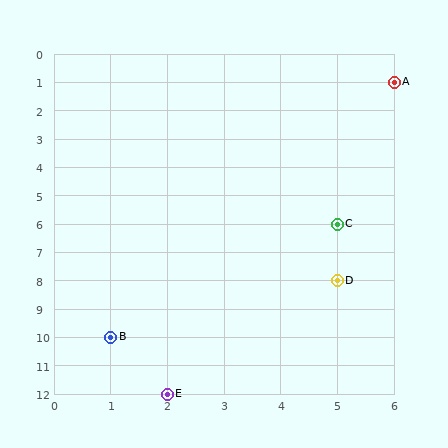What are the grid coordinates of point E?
Point E is at grid coordinates (2, 12).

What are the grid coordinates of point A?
Point A is at grid coordinates (6, 1).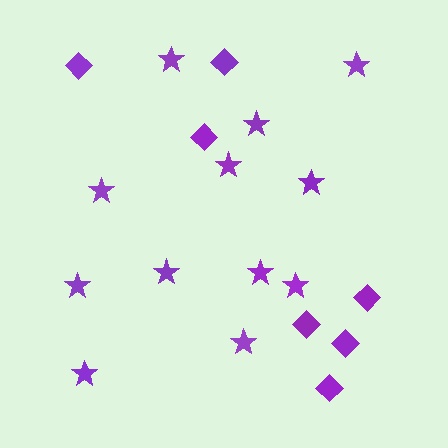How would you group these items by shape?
There are 2 groups: one group of stars (12) and one group of diamonds (7).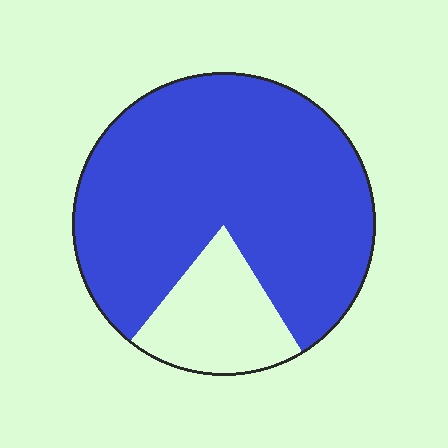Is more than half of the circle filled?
Yes.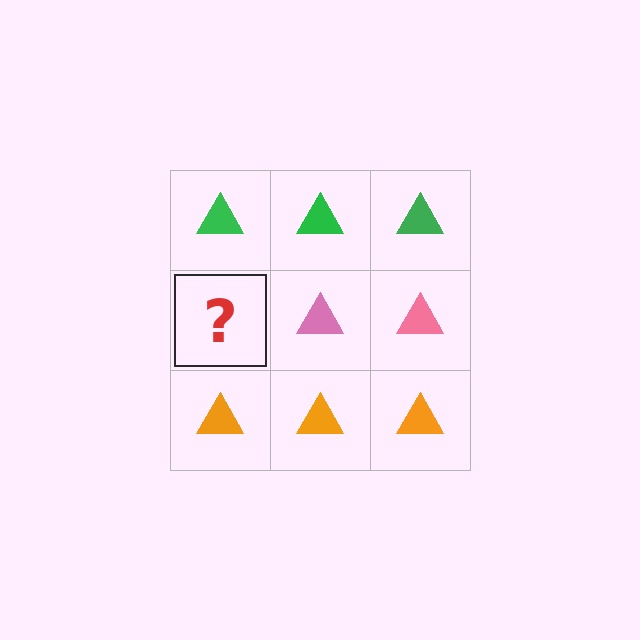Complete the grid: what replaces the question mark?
The question mark should be replaced with a pink triangle.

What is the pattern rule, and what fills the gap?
The rule is that each row has a consistent color. The gap should be filled with a pink triangle.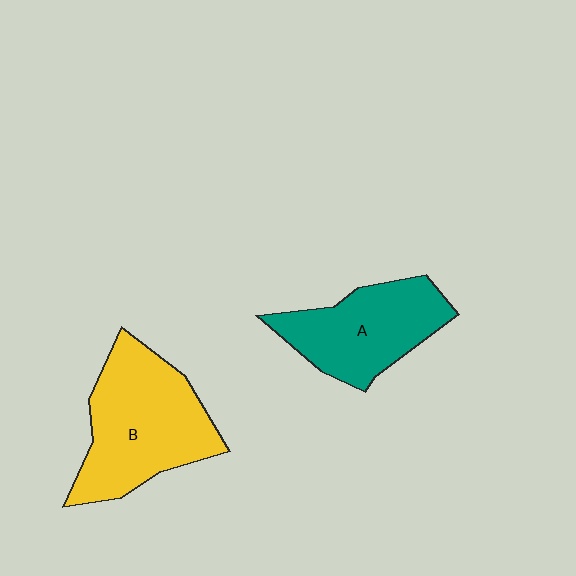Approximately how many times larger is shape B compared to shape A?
Approximately 1.3 times.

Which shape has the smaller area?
Shape A (teal).